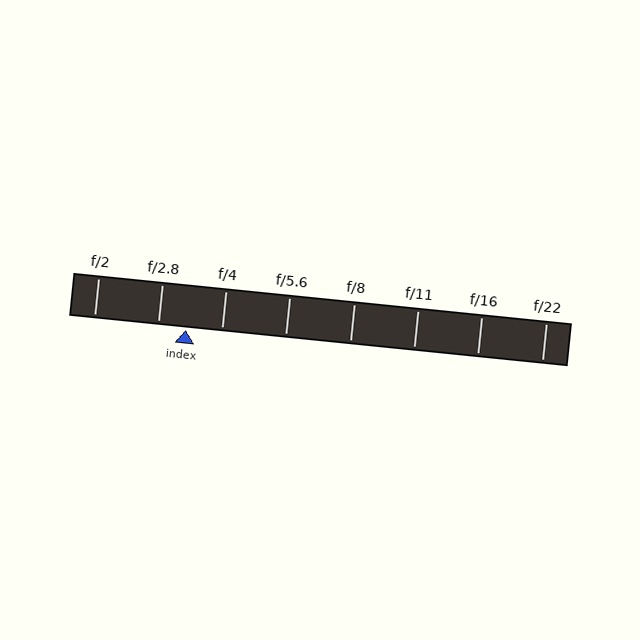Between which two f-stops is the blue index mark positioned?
The index mark is between f/2.8 and f/4.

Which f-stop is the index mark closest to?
The index mark is closest to f/2.8.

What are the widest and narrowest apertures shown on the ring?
The widest aperture shown is f/2 and the narrowest is f/22.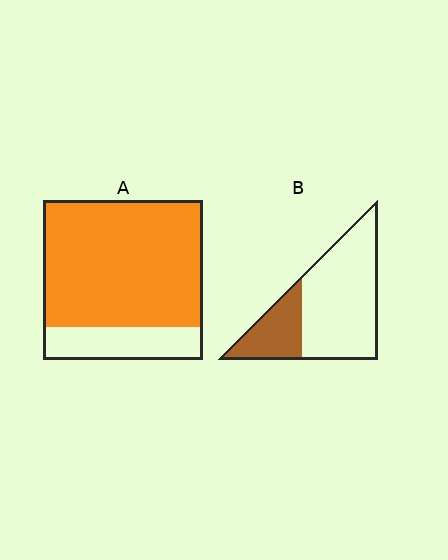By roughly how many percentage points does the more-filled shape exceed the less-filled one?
By roughly 50 percentage points (A over B).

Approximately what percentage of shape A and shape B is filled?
A is approximately 80% and B is approximately 30%.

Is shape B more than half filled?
No.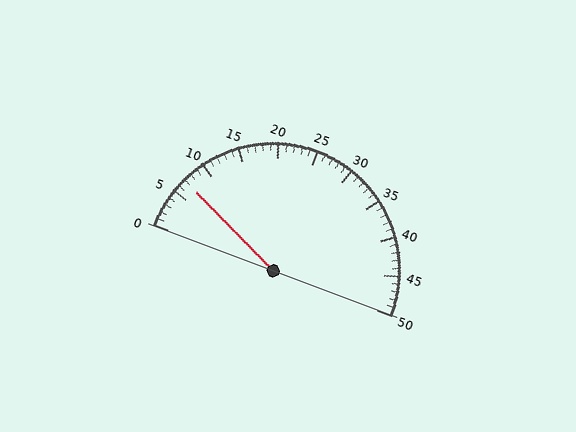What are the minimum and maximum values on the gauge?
The gauge ranges from 0 to 50.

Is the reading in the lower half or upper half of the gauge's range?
The reading is in the lower half of the range (0 to 50).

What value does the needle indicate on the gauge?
The needle indicates approximately 7.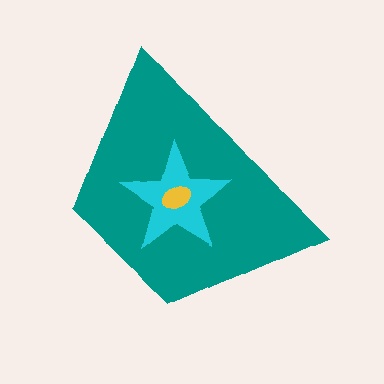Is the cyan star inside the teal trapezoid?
Yes.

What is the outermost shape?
The teal trapezoid.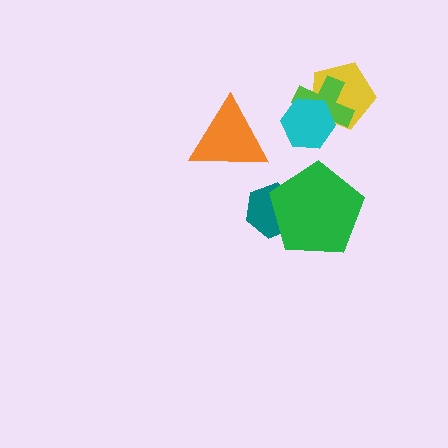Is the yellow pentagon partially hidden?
Yes, it is partially covered by another shape.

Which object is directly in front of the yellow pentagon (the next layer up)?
The lime cross is directly in front of the yellow pentagon.